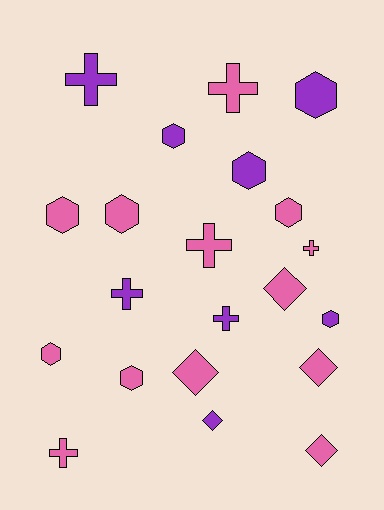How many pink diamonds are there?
There are 4 pink diamonds.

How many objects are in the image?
There are 21 objects.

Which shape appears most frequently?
Hexagon, with 9 objects.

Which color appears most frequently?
Pink, with 13 objects.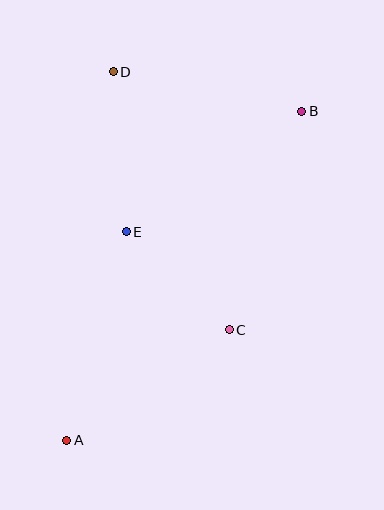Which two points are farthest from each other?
Points A and B are farthest from each other.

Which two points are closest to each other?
Points C and E are closest to each other.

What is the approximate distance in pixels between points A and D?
The distance between A and D is approximately 371 pixels.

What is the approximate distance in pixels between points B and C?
The distance between B and C is approximately 230 pixels.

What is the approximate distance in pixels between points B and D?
The distance between B and D is approximately 193 pixels.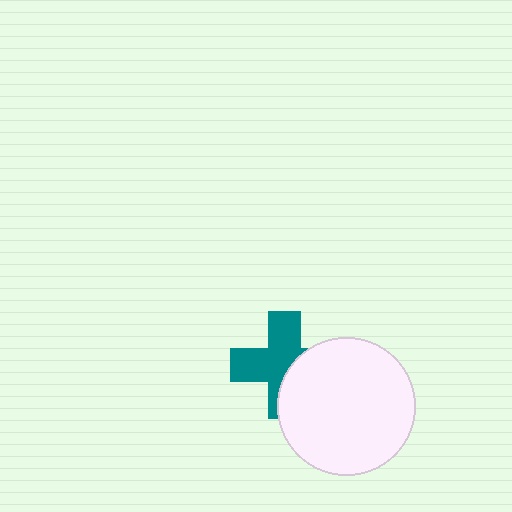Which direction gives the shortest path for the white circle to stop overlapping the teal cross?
Moving right gives the shortest separation.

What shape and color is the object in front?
The object in front is a white circle.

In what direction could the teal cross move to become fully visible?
The teal cross could move left. That would shift it out from behind the white circle entirely.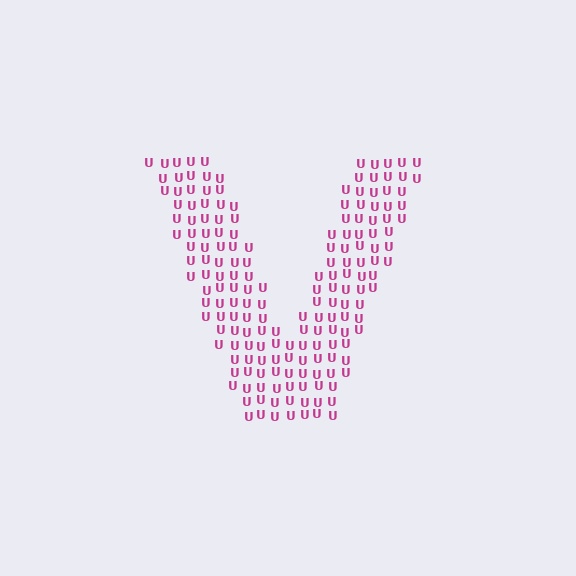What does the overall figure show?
The overall figure shows the letter V.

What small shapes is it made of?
It is made of small letter U's.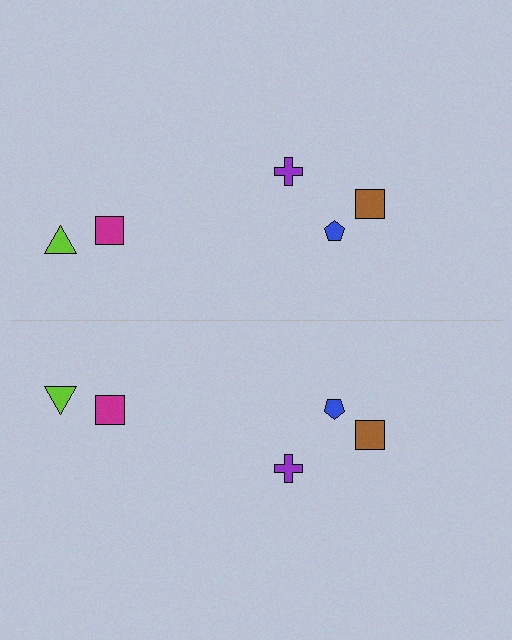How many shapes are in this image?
There are 10 shapes in this image.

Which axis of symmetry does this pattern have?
The pattern has a horizontal axis of symmetry running through the center of the image.